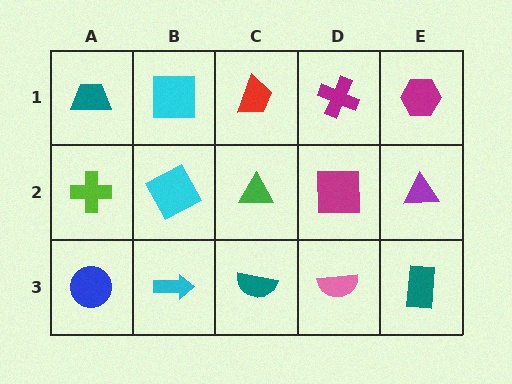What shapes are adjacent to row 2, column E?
A magenta hexagon (row 1, column E), a teal rectangle (row 3, column E), a magenta square (row 2, column D).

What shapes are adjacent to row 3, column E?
A purple triangle (row 2, column E), a pink semicircle (row 3, column D).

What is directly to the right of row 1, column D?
A magenta hexagon.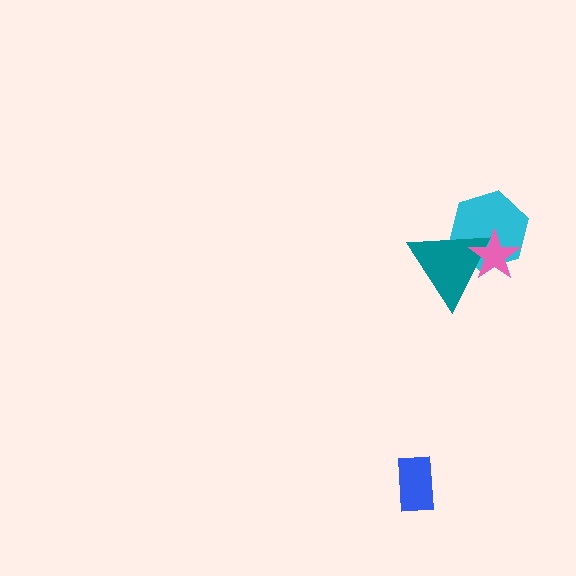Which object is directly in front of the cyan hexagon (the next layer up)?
The teal triangle is directly in front of the cyan hexagon.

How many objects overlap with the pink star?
2 objects overlap with the pink star.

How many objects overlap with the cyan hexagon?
2 objects overlap with the cyan hexagon.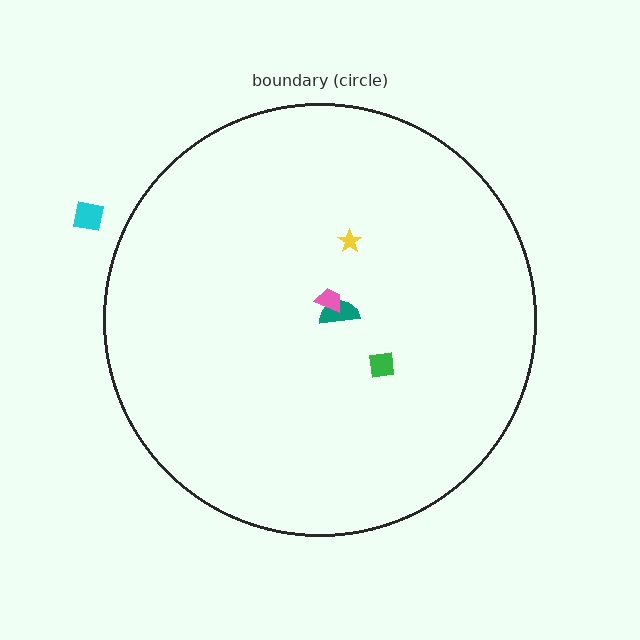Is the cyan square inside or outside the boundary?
Outside.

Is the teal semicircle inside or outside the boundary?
Inside.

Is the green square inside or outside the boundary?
Inside.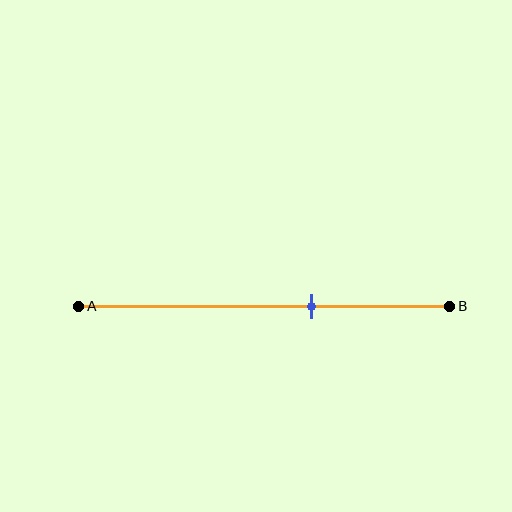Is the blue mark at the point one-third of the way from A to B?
No, the mark is at about 65% from A, not at the 33% one-third point.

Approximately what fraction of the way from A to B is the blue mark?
The blue mark is approximately 65% of the way from A to B.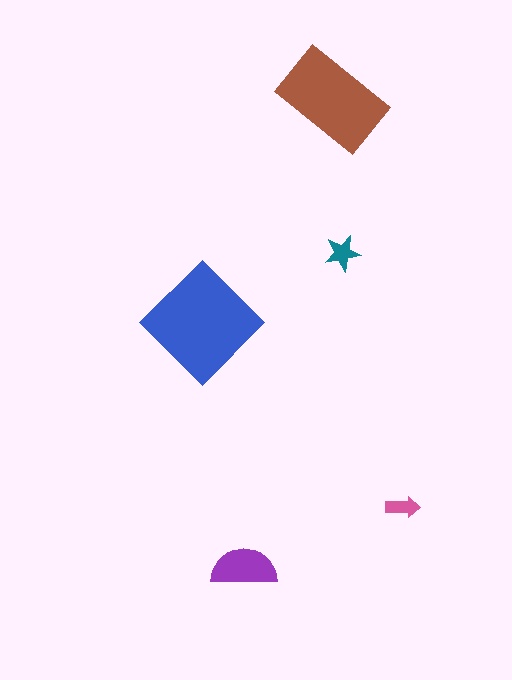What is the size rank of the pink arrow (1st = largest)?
5th.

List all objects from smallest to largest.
The pink arrow, the teal star, the purple semicircle, the brown rectangle, the blue diamond.